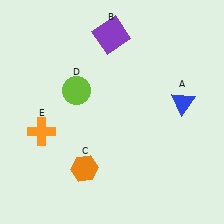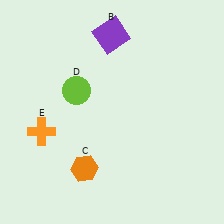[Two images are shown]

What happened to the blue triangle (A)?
The blue triangle (A) was removed in Image 2. It was in the top-right area of Image 1.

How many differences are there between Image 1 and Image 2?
There is 1 difference between the two images.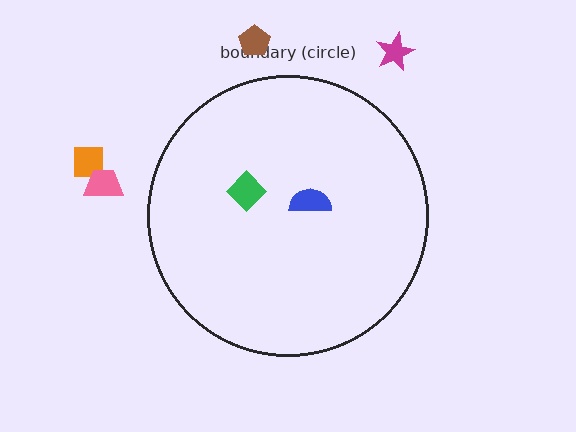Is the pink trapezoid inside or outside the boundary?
Outside.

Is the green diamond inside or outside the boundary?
Inside.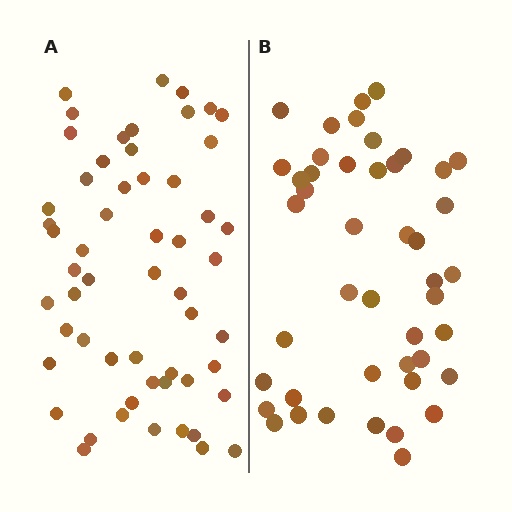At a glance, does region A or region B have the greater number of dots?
Region A (the left region) has more dots.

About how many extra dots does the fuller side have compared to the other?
Region A has roughly 12 or so more dots than region B.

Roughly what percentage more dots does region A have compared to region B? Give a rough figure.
About 25% more.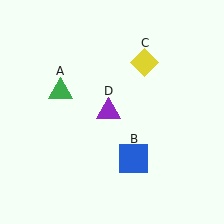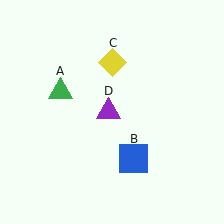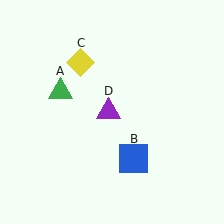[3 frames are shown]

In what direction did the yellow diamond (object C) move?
The yellow diamond (object C) moved left.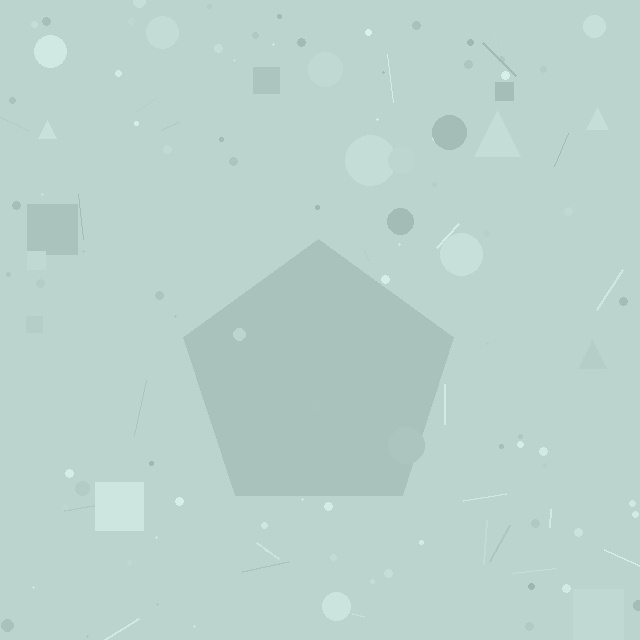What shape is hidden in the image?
A pentagon is hidden in the image.